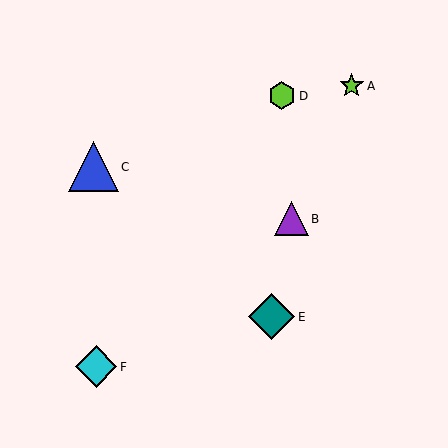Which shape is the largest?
The blue triangle (labeled C) is the largest.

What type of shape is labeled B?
Shape B is a purple triangle.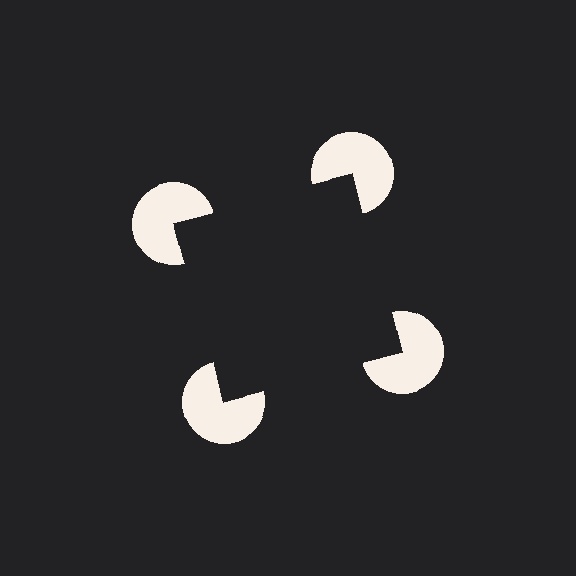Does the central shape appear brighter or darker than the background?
It typically appears slightly darker than the background, even though no actual brightness change is drawn.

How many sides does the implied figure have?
4 sides.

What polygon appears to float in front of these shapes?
An illusory square — its edges are inferred from the aligned wedge cuts in the pac-man discs, not physically drawn.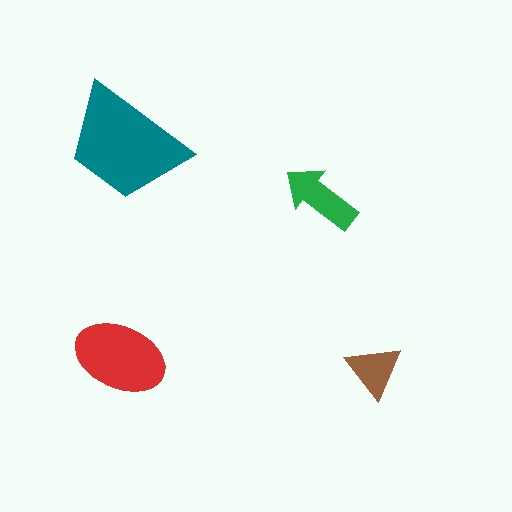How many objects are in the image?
There are 4 objects in the image.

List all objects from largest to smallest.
The teal trapezoid, the red ellipse, the green arrow, the brown triangle.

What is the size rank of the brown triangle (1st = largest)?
4th.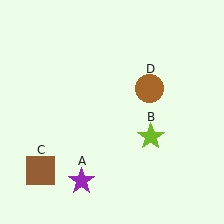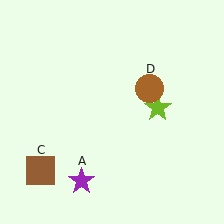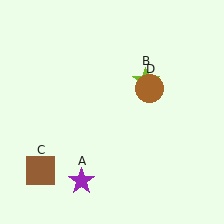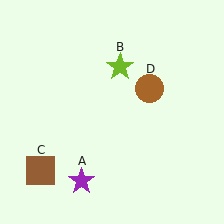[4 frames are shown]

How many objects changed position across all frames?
1 object changed position: lime star (object B).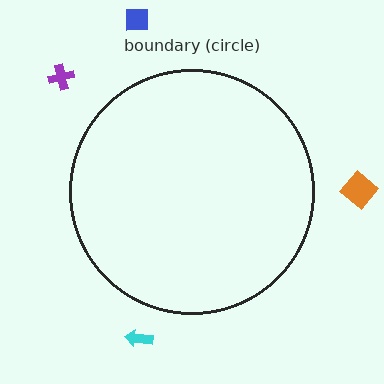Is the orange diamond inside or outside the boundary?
Outside.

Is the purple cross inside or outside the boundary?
Outside.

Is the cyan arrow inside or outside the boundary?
Outside.